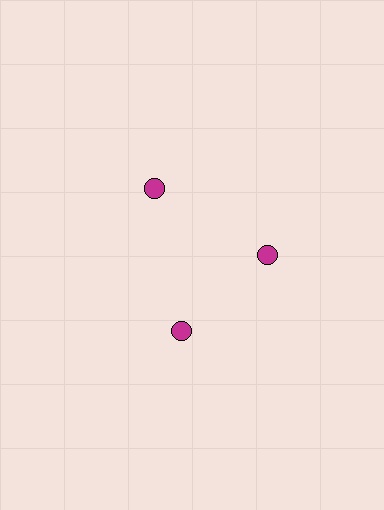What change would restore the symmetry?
The symmetry would be restored by rotating it back into even spacing with its neighbors so that all 3 circles sit at equal angles and equal distance from the center.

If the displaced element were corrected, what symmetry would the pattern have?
It would have 3-fold rotational symmetry — the pattern would map onto itself every 120 degrees.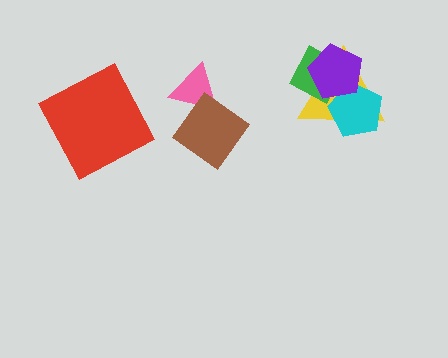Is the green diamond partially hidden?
Yes, it is partially covered by another shape.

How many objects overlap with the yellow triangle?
3 objects overlap with the yellow triangle.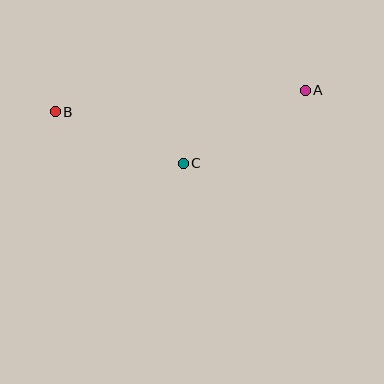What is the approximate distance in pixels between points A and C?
The distance between A and C is approximately 142 pixels.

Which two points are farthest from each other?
Points A and B are farthest from each other.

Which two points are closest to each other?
Points B and C are closest to each other.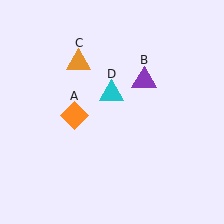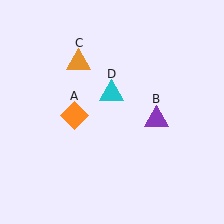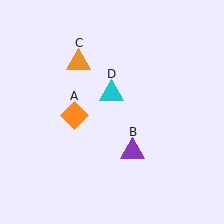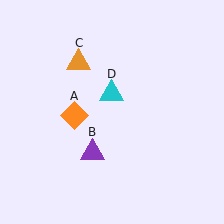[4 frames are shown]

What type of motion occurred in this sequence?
The purple triangle (object B) rotated clockwise around the center of the scene.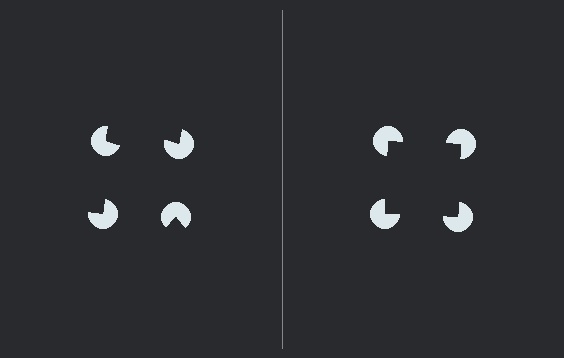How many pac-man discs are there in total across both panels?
8 — 4 on each side.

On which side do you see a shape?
An illusory square appears on the right side. On the left side the wedge cuts are rotated, so no coherent shape forms.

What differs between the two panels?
The pac-man discs are positioned identically on both sides; only the wedge orientations differ. On the right they align to a square; on the left they are misaligned.